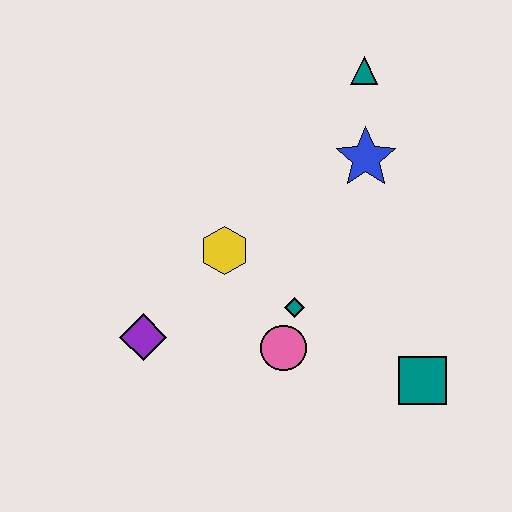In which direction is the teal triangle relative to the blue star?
The teal triangle is above the blue star.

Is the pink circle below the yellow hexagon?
Yes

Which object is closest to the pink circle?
The teal diamond is closest to the pink circle.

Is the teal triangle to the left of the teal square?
Yes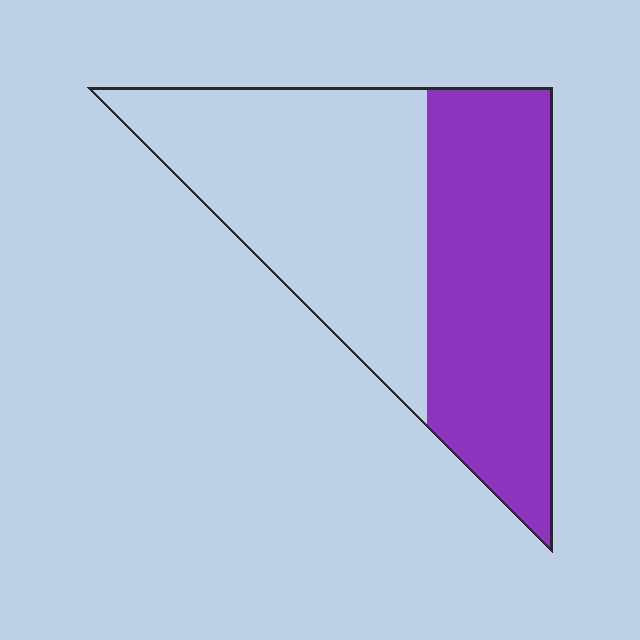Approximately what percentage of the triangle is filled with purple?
Approximately 45%.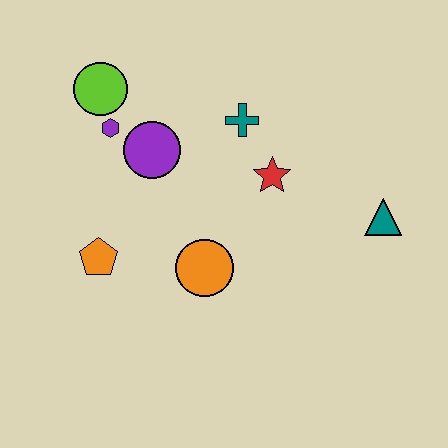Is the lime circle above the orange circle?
Yes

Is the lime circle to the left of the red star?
Yes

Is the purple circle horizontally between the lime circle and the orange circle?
Yes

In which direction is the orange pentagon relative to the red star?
The orange pentagon is to the left of the red star.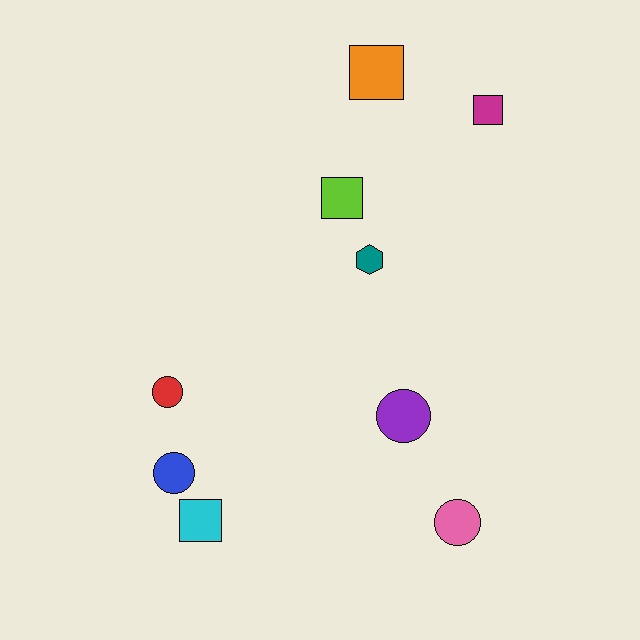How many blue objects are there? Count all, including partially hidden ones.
There is 1 blue object.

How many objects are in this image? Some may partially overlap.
There are 9 objects.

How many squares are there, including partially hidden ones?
There are 4 squares.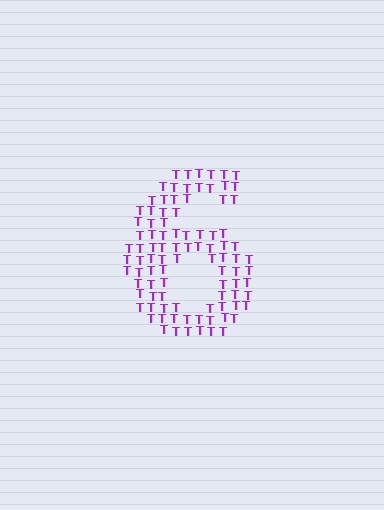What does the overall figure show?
The overall figure shows the digit 6.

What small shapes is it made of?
It is made of small letter T's.